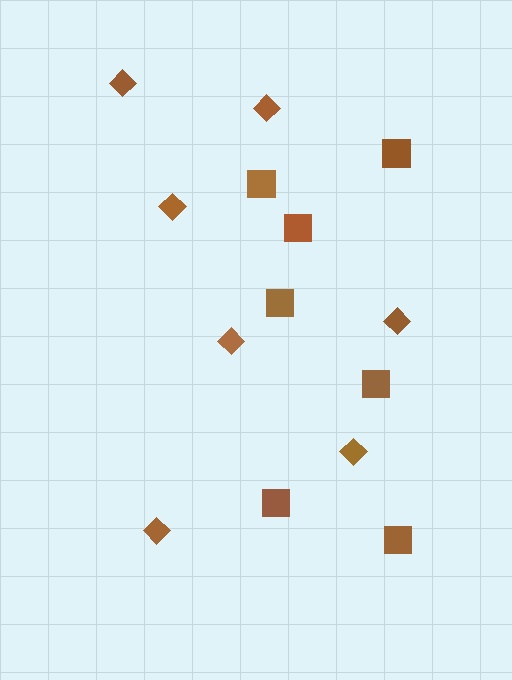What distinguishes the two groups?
There are 2 groups: one group of diamonds (7) and one group of squares (7).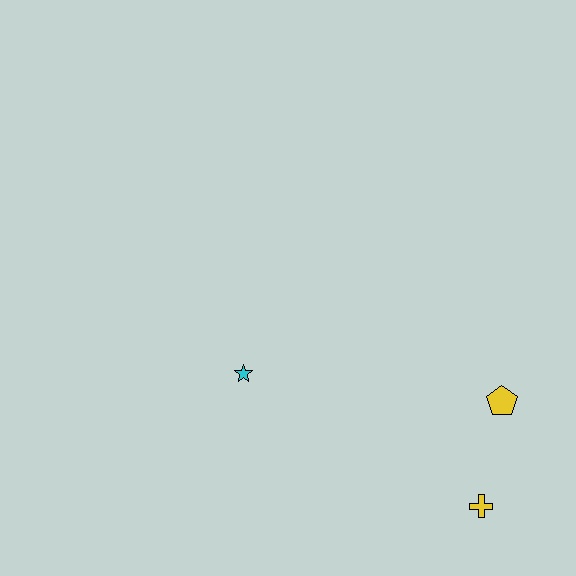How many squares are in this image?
There are no squares.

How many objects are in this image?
There are 3 objects.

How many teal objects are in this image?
There are no teal objects.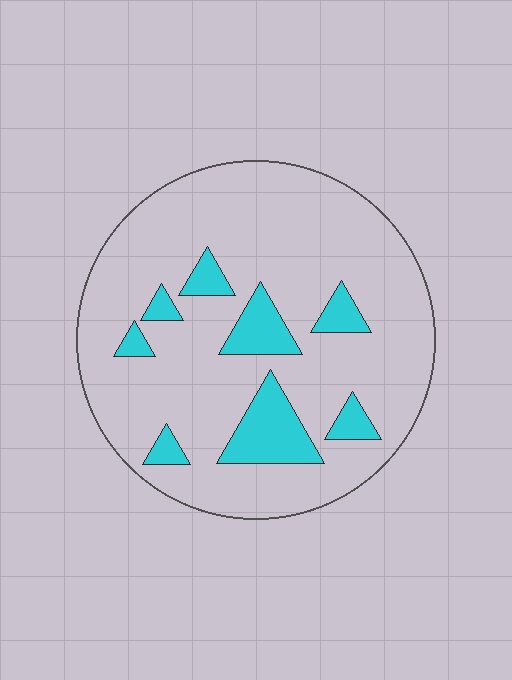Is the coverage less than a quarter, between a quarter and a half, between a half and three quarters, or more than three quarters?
Less than a quarter.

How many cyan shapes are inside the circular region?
8.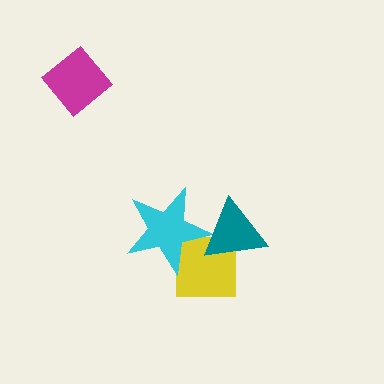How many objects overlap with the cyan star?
2 objects overlap with the cyan star.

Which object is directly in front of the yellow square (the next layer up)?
The cyan star is directly in front of the yellow square.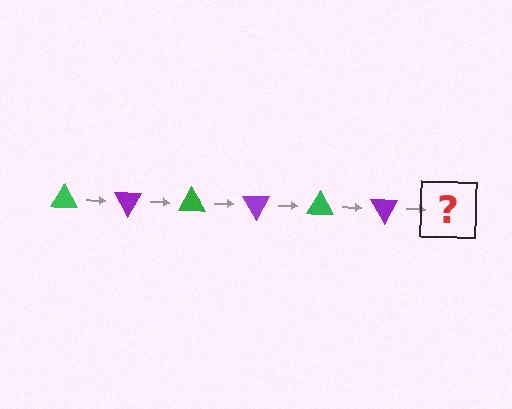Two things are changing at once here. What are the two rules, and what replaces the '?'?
The two rules are that it rotates 60 degrees each step and the color cycles through green and purple. The '?' should be a green triangle, rotated 360 degrees from the start.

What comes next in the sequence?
The next element should be a green triangle, rotated 360 degrees from the start.